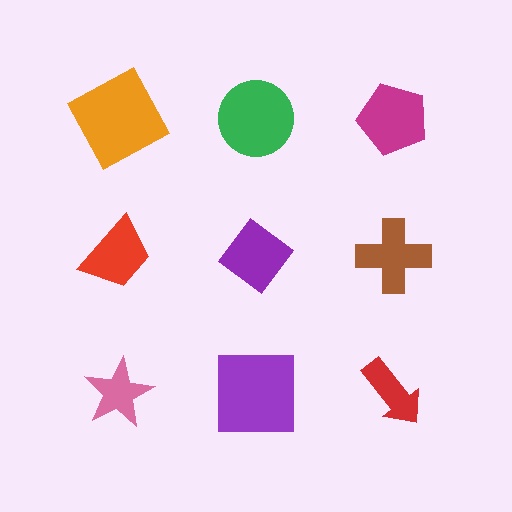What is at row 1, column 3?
A magenta pentagon.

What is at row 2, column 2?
A purple diamond.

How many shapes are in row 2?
3 shapes.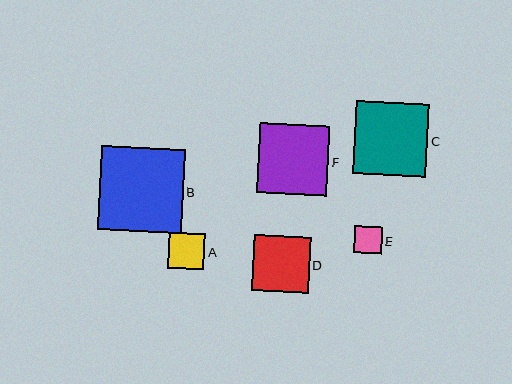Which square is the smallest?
Square E is the smallest with a size of approximately 27 pixels.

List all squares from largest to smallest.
From largest to smallest: B, C, F, D, A, E.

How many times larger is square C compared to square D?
Square C is approximately 1.3 times the size of square D.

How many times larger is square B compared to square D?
Square B is approximately 1.5 times the size of square D.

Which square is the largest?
Square B is the largest with a size of approximately 84 pixels.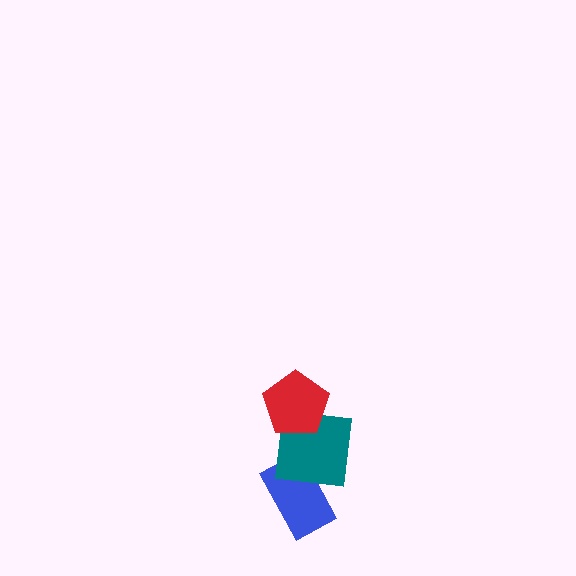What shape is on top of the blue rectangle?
The teal square is on top of the blue rectangle.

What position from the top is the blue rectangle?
The blue rectangle is 3rd from the top.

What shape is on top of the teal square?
The red pentagon is on top of the teal square.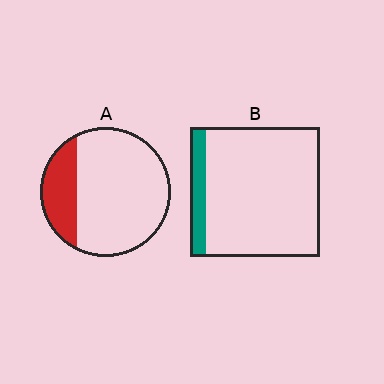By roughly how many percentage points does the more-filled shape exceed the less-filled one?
By roughly 10 percentage points (A over B).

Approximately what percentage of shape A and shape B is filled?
A is approximately 25% and B is approximately 10%.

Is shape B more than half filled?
No.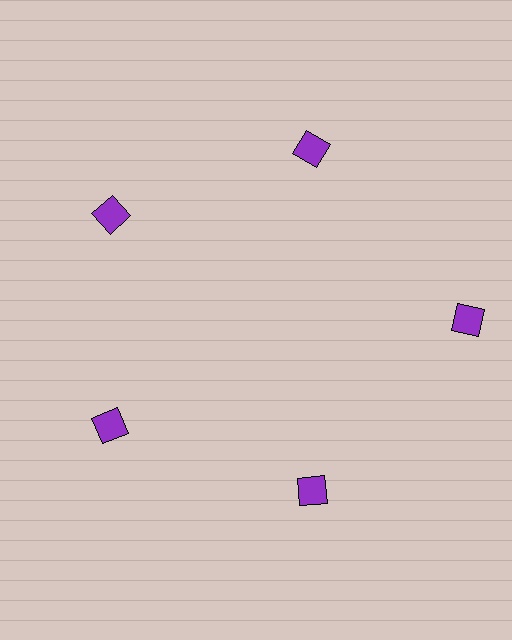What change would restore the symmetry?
The symmetry would be restored by moving it inward, back onto the ring so that all 5 squares sit at equal angles and equal distance from the center.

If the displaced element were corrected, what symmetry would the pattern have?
It would have 5-fold rotational symmetry — the pattern would map onto itself every 72 degrees.